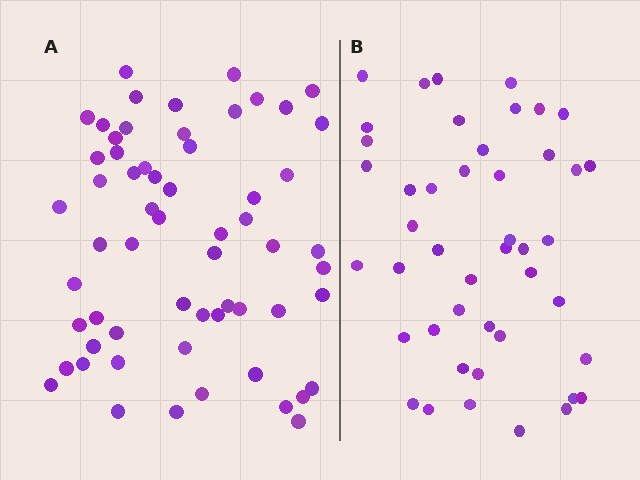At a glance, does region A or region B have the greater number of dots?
Region A (the left region) has more dots.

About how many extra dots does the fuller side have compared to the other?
Region A has approximately 15 more dots than region B.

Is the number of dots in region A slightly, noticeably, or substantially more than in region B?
Region A has noticeably more, but not dramatically so. The ratio is roughly 1.3 to 1.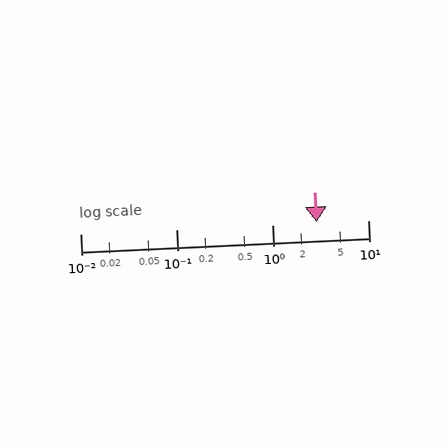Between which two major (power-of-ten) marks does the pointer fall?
The pointer is between 1 and 10.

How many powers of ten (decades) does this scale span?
The scale spans 3 decades, from 0.01 to 10.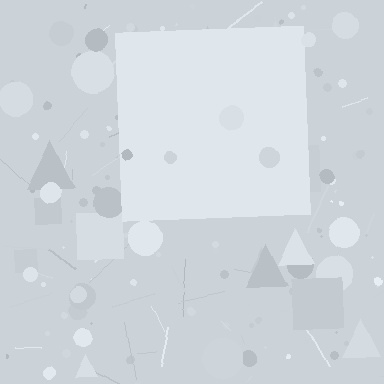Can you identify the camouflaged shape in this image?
The camouflaged shape is a square.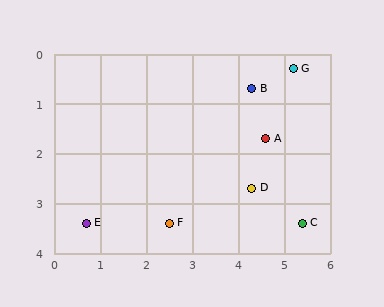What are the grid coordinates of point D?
Point D is at approximately (4.3, 2.7).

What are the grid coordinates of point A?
Point A is at approximately (4.6, 1.7).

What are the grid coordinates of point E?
Point E is at approximately (0.7, 3.4).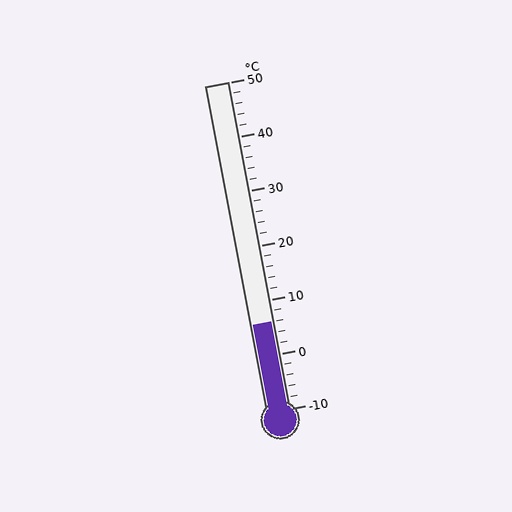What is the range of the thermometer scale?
The thermometer scale ranges from -10°C to 50°C.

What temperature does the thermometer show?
The thermometer shows approximately 6°C.